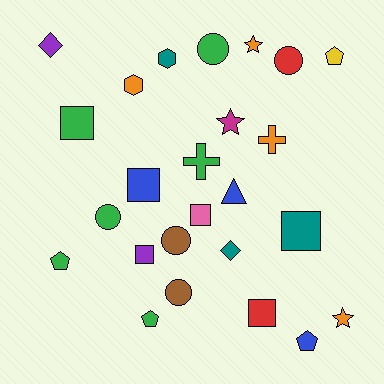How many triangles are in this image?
There is 1 triangle.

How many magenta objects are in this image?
There is 1 magenta object.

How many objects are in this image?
There are 25 objects.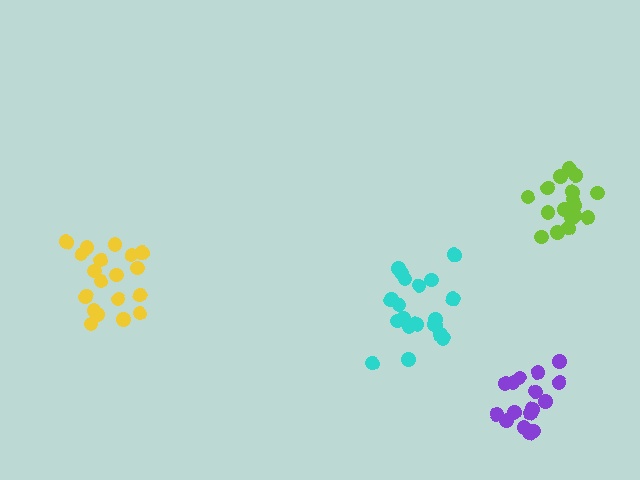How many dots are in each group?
Group 1: 17 dots, Group 2: 18 dots, Group 3: 20 dots, Group 4: 19 dots (74 total).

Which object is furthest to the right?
The lime cluster is rightmost.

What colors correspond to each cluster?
The clusters are colored: purple, lime, cyan, yellow.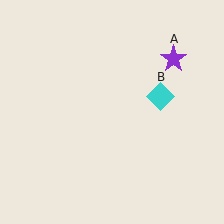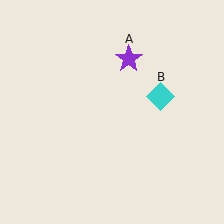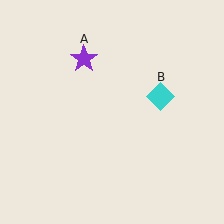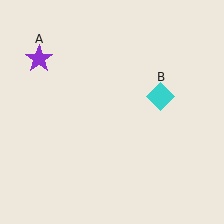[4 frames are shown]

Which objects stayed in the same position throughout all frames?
Cyan diamond (object B) remained stationary.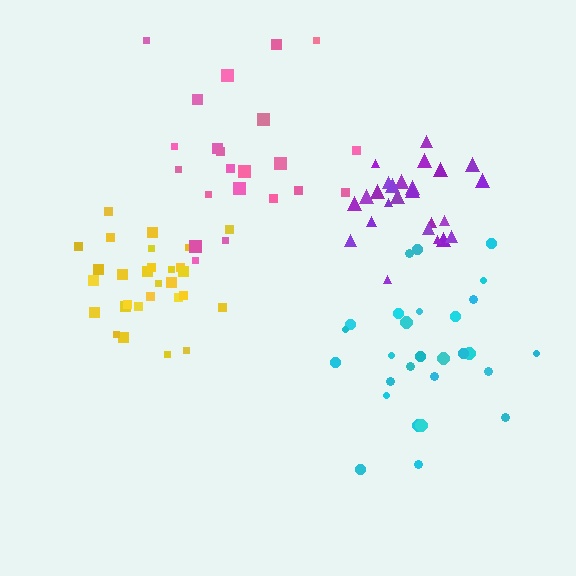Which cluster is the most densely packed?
Purple.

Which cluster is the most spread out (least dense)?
Pink.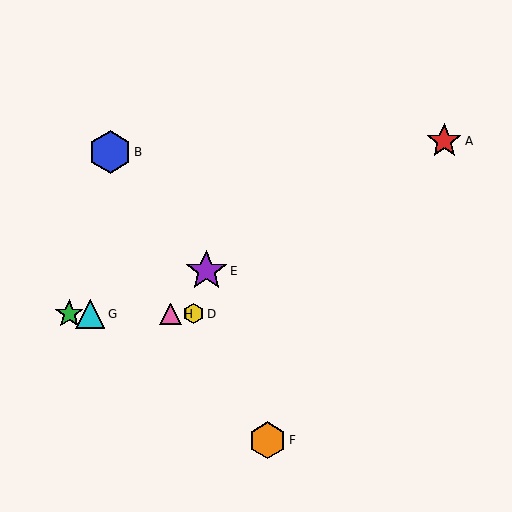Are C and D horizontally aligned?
Yes, both are at y≈314.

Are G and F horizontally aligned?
No, G is at y≈314 and F is at y≈440.